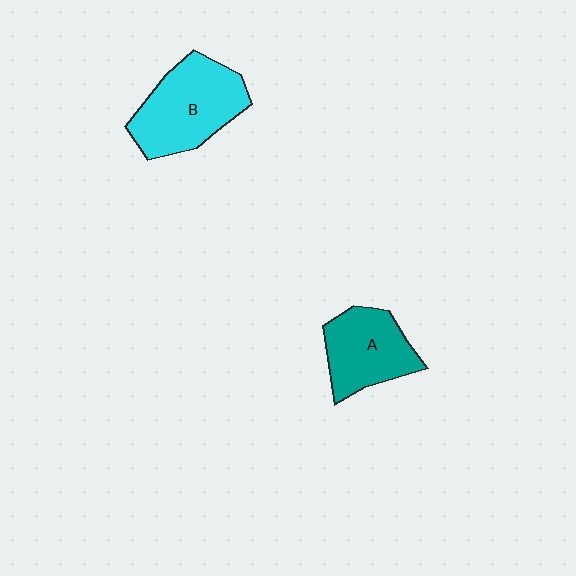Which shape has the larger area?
Shape B (cyan).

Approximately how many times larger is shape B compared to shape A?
Approximately 1.3 times.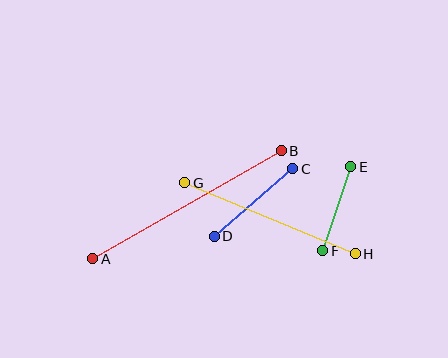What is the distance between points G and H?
The distance is approximately 185 pixels.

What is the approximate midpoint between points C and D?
The midpoint is at approximately (254, 202) pixels.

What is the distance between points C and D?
The distance is approximately 103 pixels.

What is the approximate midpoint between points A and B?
The midpoint is at approximately (187, 205) pixels.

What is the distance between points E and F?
The distance is approximately 88 pixels.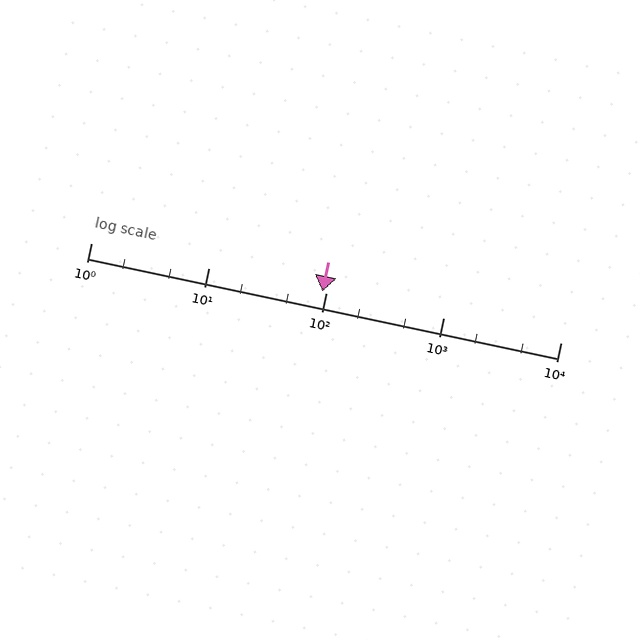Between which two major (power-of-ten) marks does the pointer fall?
The pointer is between 10 and 100.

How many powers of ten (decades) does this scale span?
The scale spans 4 decades, from 1 to 10000.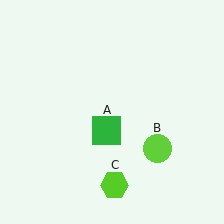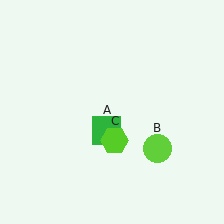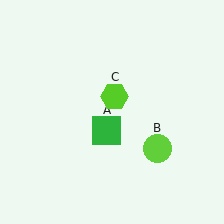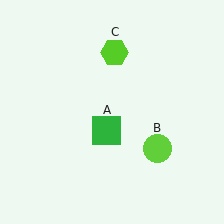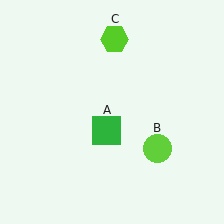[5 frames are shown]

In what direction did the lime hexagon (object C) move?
The lime hexagon (object C) moved up.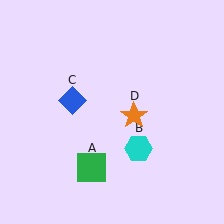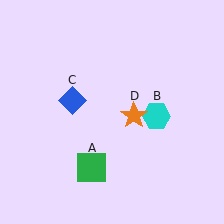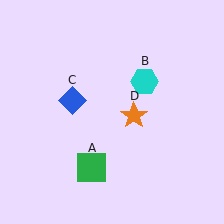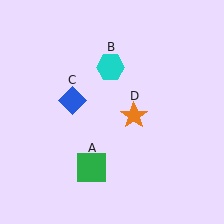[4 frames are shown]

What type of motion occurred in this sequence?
The cyan hexagon (object B) rotated counterclockwise around the center of the scene.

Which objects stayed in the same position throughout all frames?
Green square (object A) and blue diamond (object C) and orange star (object D) remained stationary.